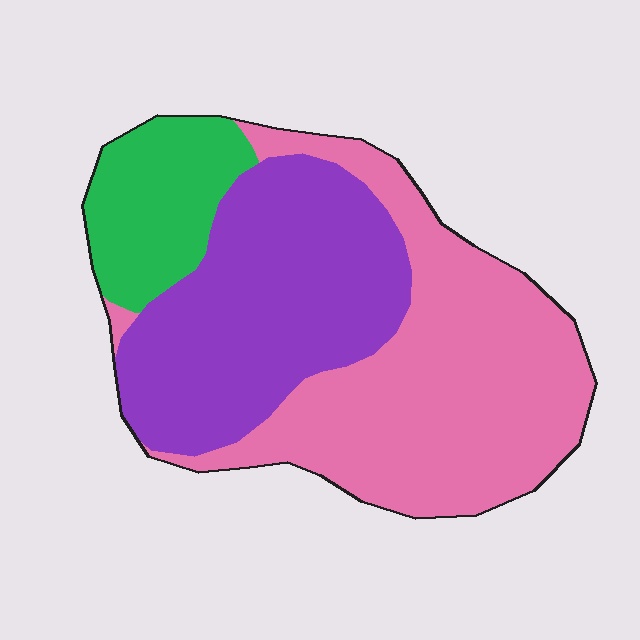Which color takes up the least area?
Green, at roughly 15%.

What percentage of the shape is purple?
Purple takes up about three eighths (3/8) of the shape.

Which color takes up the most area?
Pink, at roughly 45%.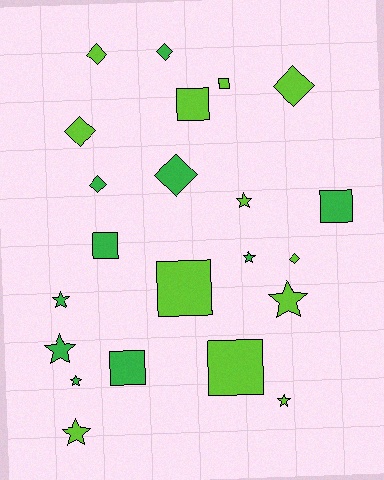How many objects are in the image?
There are 22 objects.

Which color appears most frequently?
Lime, with 12 objects.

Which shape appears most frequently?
Star, with 8 objects.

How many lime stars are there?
There are 4 lime stars.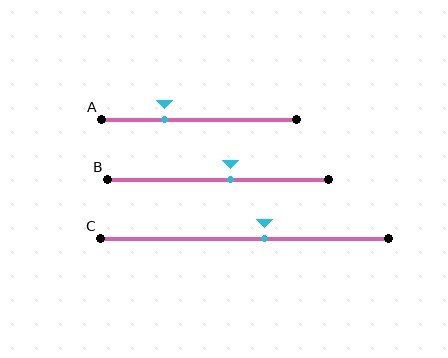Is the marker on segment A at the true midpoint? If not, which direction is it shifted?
No, the marker on segment A is shifted to the left by about 18% of the segment length.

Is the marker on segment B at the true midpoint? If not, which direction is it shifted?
No, the marker on segment B is shifted to the right by about 6% of the segment length.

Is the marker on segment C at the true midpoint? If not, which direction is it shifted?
No, the marker on segment C is shifted to the right by about 7% of the segment length.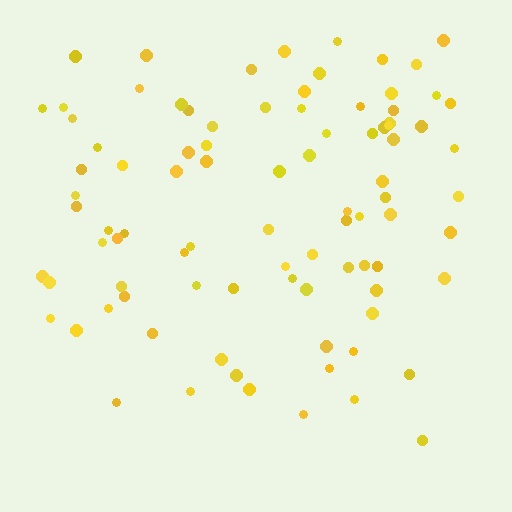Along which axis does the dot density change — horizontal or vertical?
Vertical.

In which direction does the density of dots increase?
From bottom to top, with the top side densest.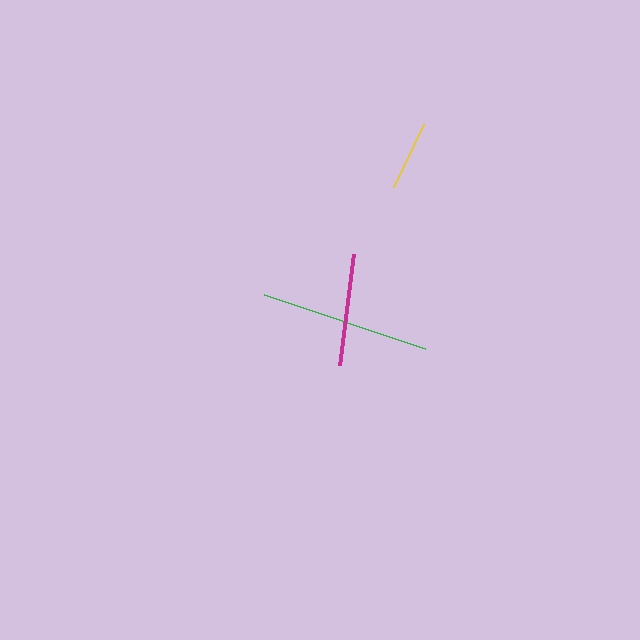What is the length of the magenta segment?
The magenta segment is approximately 112 pixels long.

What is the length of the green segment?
The green segment is approximately 170 pixels long.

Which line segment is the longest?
The green line is the longest at approximately 170 pixels.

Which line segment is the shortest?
The yellow line is the shortest at approximately 70 pixels.